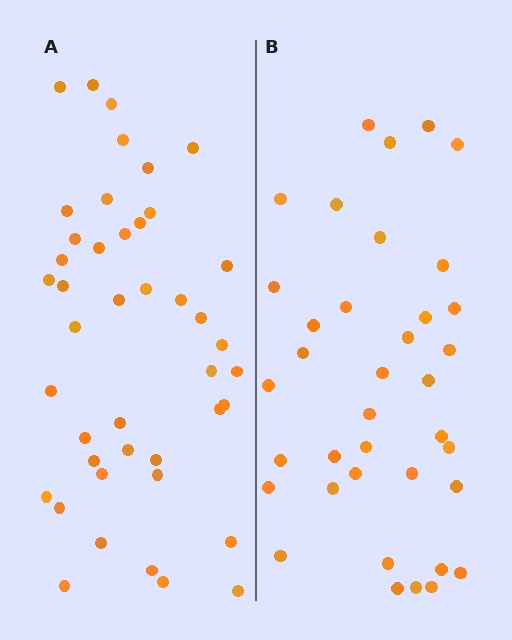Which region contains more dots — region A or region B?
Region A (the left region) has more dots.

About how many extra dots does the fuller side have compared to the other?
Region A has about 6 more dots than region B.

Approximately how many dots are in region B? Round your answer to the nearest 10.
About 40 dots. (The exact count is 37, which rounds to 40.)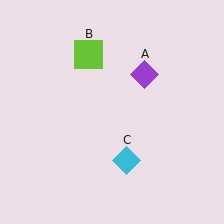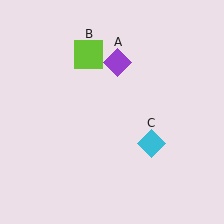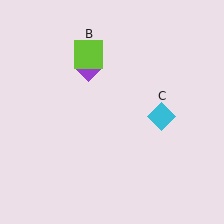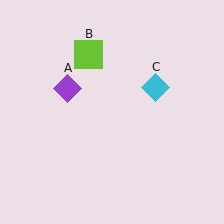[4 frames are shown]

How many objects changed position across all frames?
2 objects changed position: purple diamond (object A), cyan diamond (object C).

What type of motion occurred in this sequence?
The purple diamond (object A), cyan diamond (object C) rotated counterclockwise around the center of the scene.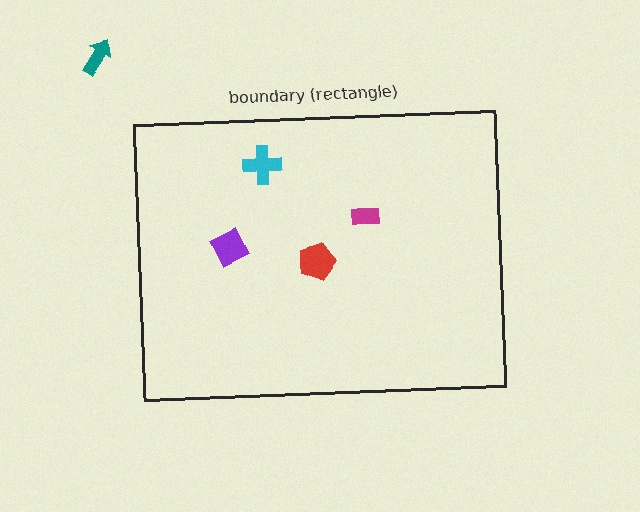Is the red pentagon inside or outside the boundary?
Inside.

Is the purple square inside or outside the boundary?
Inside.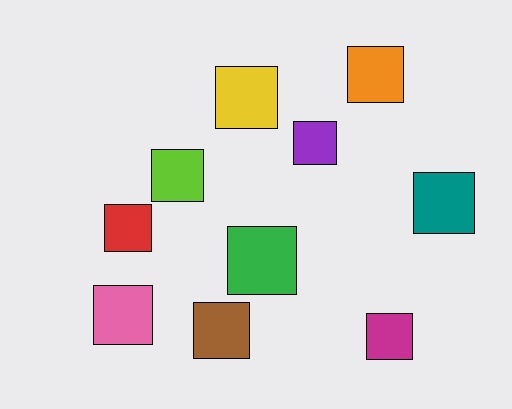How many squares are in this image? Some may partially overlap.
There are 10 squares.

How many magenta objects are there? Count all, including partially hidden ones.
There is 1 magenta object.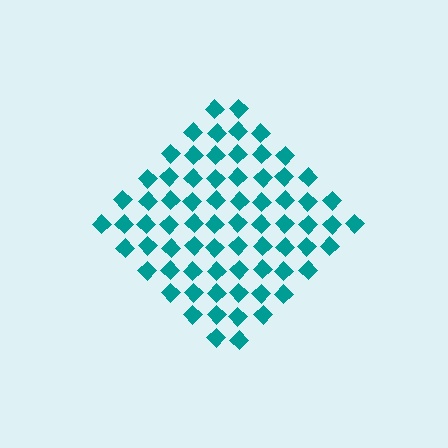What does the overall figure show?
The overall figure shows a diamond.